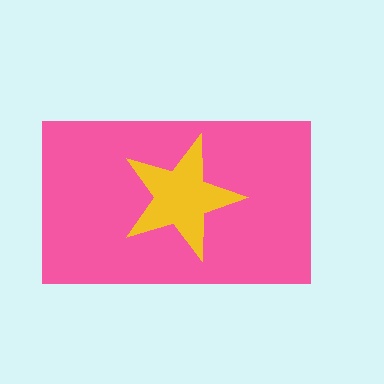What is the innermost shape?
The yellow star.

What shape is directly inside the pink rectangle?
The yellow star.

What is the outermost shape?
The pink rectangle.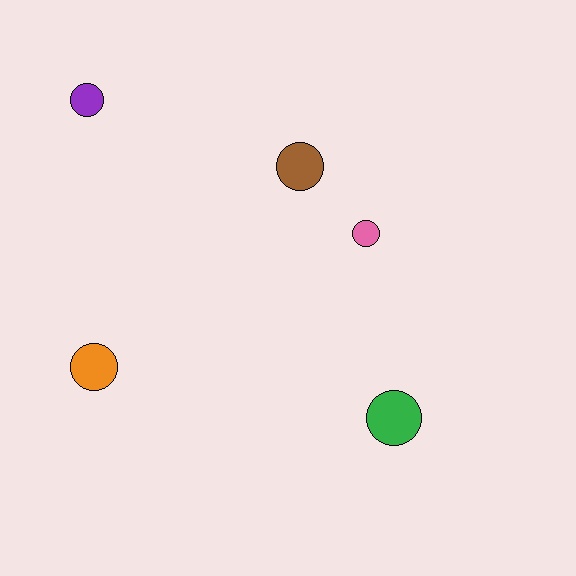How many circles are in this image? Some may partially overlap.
There are 5 circles.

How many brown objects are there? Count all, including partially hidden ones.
There is 1 brown object.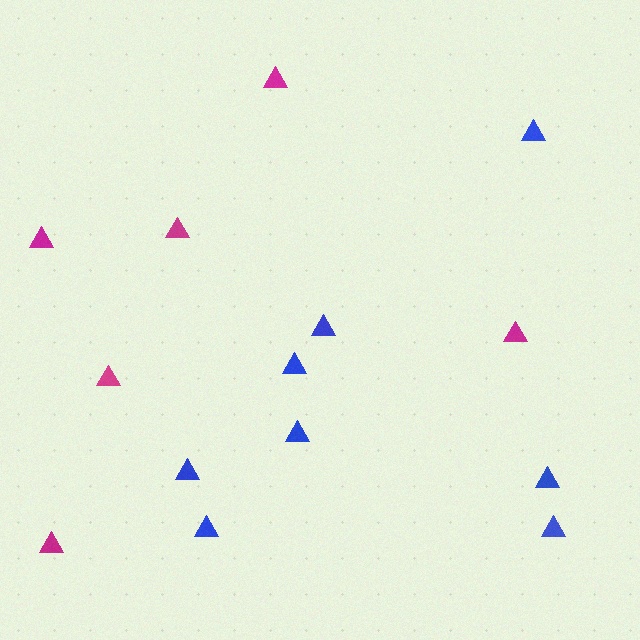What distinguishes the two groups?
There are 2 groups: one group of magenta triangles (6) and one group of blue triangles (8).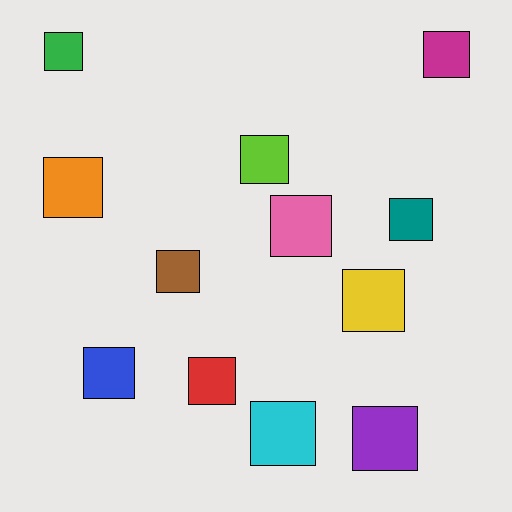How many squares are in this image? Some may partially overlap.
There are 12 squares.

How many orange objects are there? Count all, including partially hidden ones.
There is 1 orange object.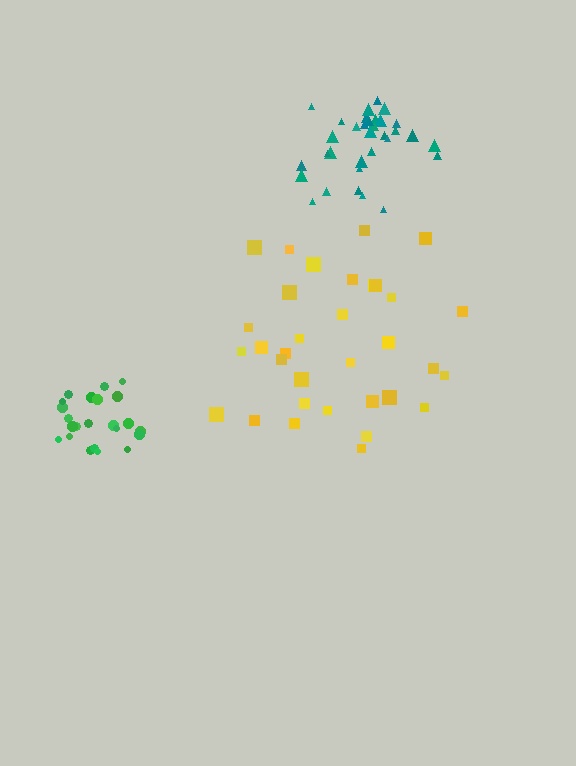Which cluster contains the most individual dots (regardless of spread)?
Yellow (33).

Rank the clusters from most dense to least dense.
teal, green, yellow.